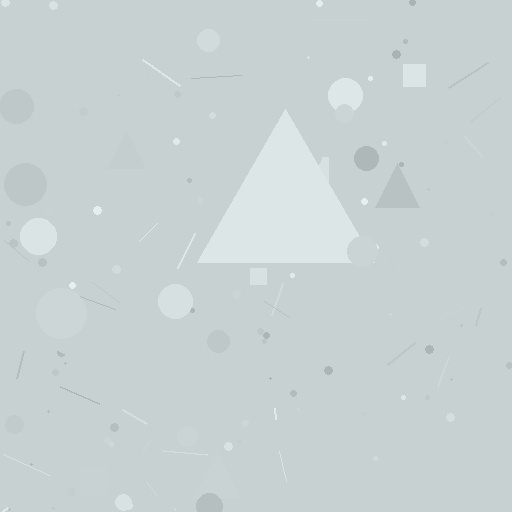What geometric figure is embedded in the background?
A triangle is embedded in the background.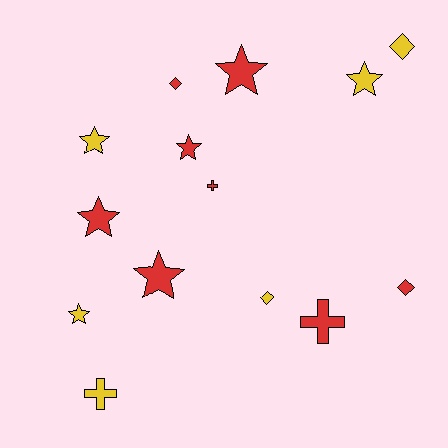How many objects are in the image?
There are 14 objects.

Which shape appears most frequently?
Star, with 7 objects.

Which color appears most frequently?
Red, with 8 objects.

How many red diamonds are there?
There are 2 red diamonds.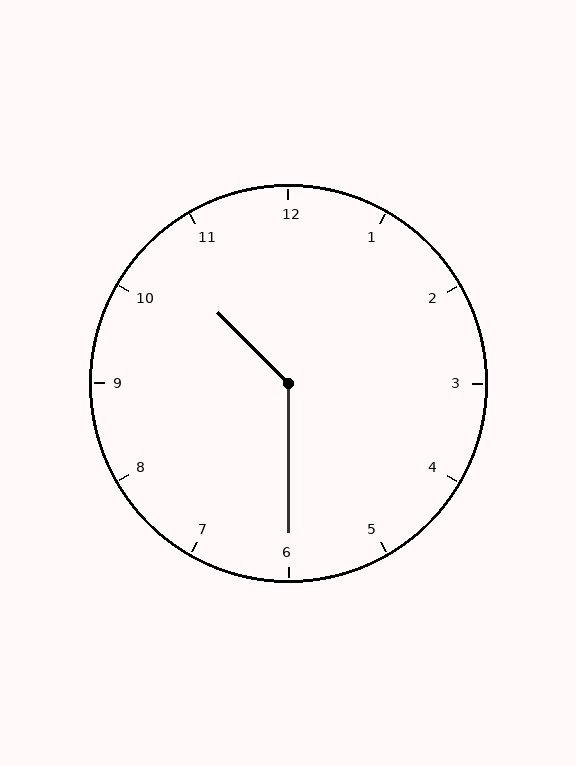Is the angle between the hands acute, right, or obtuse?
It is obtuse.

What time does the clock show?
10:30.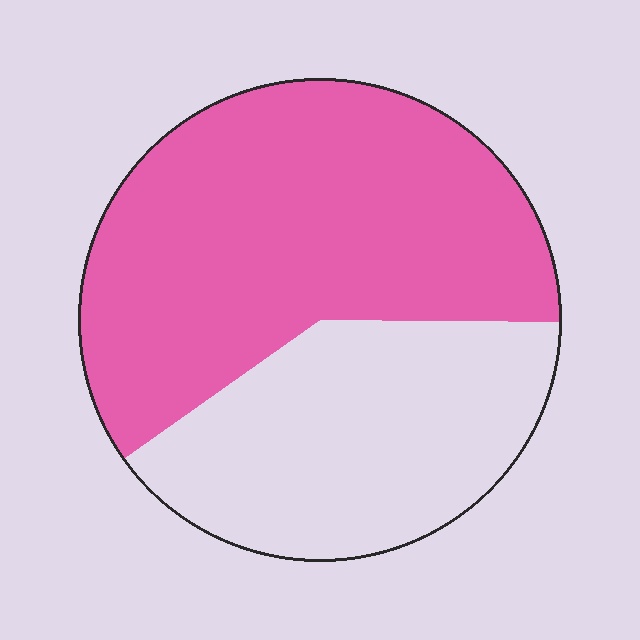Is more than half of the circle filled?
Yes.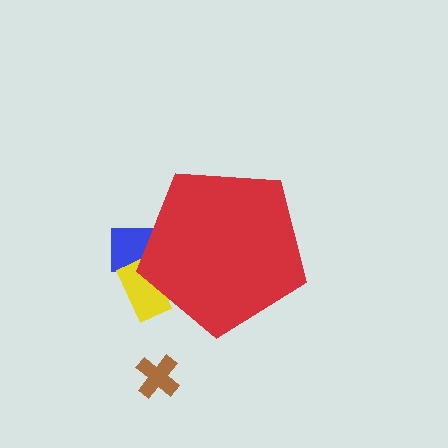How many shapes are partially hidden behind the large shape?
2 shapes are partially hidden.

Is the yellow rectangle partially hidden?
Yes, the yellow rectangle is partially hidden behind the red pentagon.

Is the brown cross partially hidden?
No, the brown cross is fully visible.